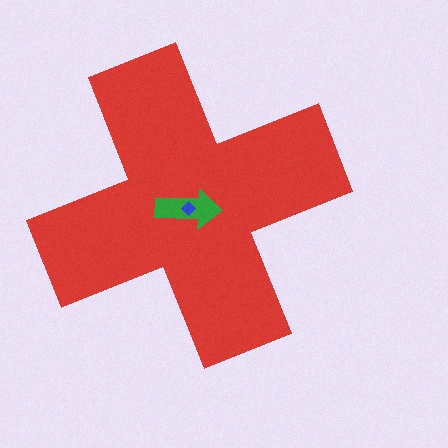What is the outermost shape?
The red cross.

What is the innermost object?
The blue diamond.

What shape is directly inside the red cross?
The green arrow.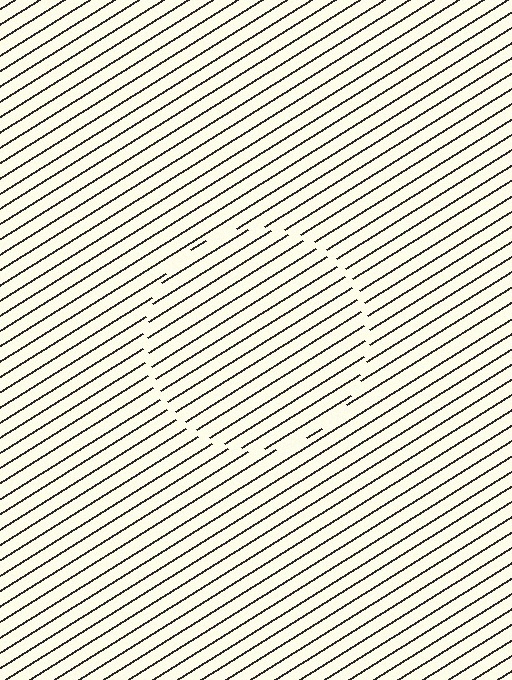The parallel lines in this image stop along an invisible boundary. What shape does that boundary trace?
An illusory circle. The interior of the shape contains the same grating, shifted by half a period — the contour is defined by the phase discontinuity where line-ends from the inner and outer gratings abut.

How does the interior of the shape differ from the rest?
The interior of the shape contains the same grating, shifted by half a period — the contour is defined by the phase discontinuity where line-ends from the inner and outer gratings abut.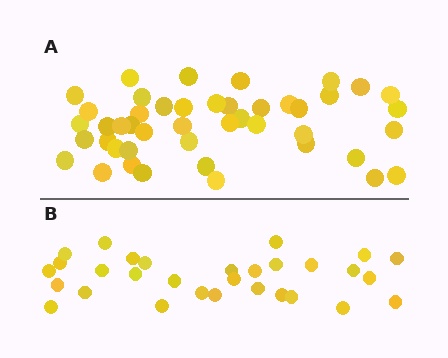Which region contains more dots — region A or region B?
Region A (the top region) has more dots.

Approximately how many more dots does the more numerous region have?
Region A has approximately 15 more dots than region B.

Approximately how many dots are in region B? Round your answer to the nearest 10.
About 30 dots.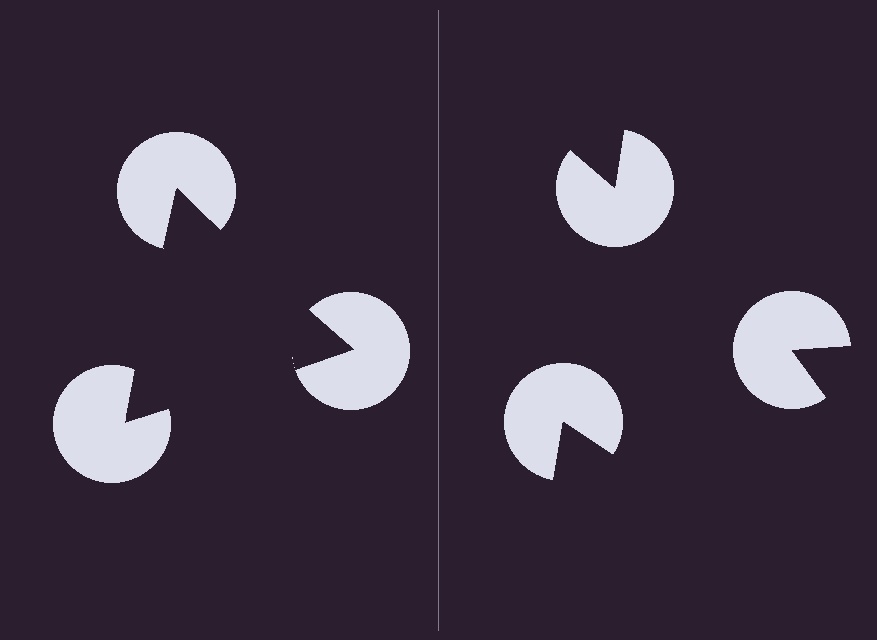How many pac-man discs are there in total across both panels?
6 — 3 on each side.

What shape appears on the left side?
An illusory triangle.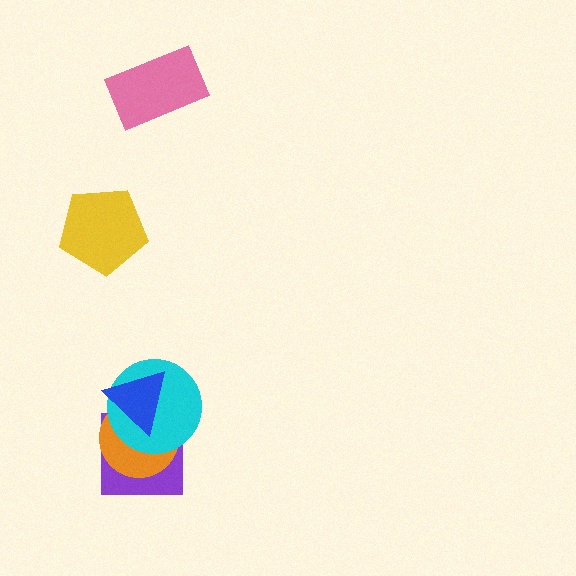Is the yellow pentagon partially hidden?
No, no other shape covers it.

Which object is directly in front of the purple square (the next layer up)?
The orange circle is directly in front of the purple square.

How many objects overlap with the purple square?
3 objects overlap with the purple square.